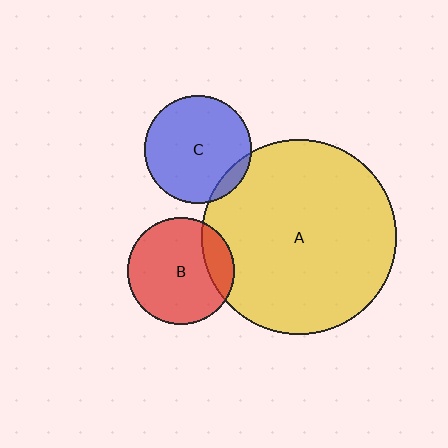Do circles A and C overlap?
Yes.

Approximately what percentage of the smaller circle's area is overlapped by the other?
Approximately 10%.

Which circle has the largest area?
Circle A (yellow).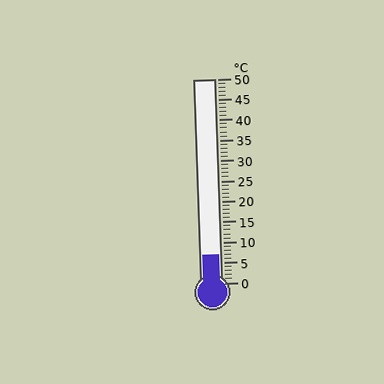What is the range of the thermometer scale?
The thermometer scale ranges from 0°C to 50°C.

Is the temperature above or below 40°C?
The temperature is below 40°C.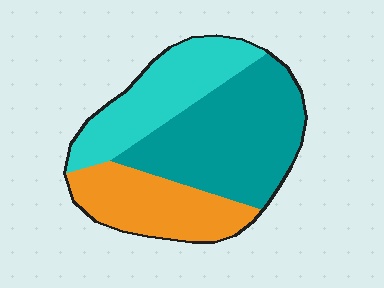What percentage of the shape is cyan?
Cyan takes up between a quarter and a half of the shape.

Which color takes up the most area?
Teal, at roughly 45%.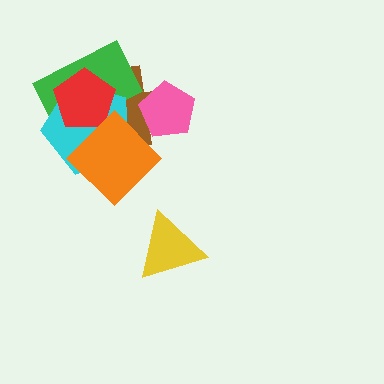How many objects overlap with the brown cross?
5 objects overlap with the brown cross.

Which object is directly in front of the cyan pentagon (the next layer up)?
The red pentagon is directly in front of the cyan pentagon.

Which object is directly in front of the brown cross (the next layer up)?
The green rectangle is directly in front of the brown cross.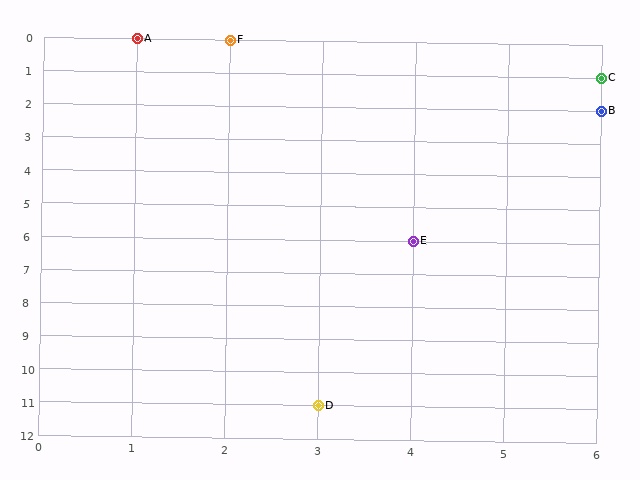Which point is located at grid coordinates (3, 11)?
Point D is at (3, 11).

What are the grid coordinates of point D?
Point D is at grid coordinates (3, 11).